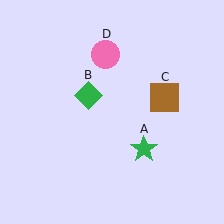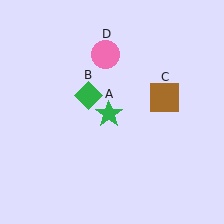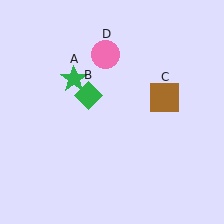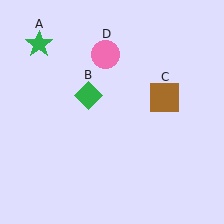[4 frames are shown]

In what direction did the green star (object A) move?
The green star (object A) moved up and to the left.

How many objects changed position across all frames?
1 object changed position: green star (object A).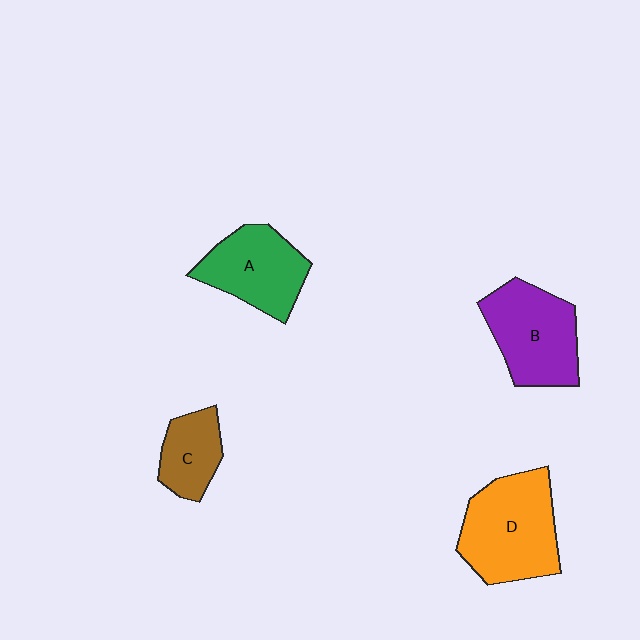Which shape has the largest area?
Shape D (orange).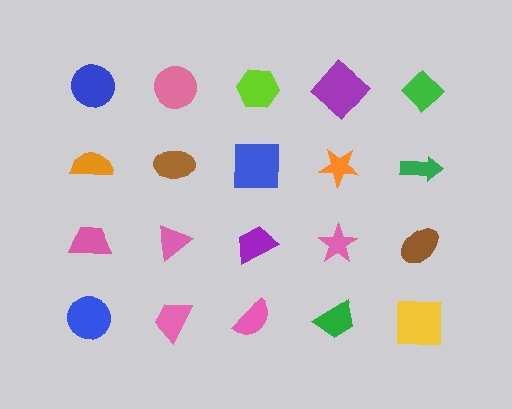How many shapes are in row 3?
5 shapes.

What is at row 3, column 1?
A pink trapezoid.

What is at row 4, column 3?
A pink semicircle.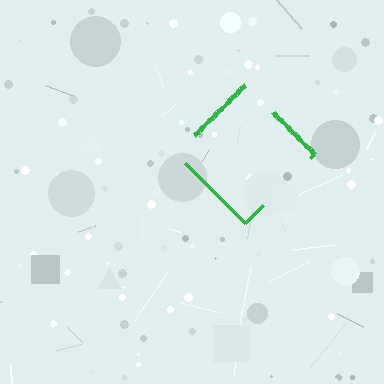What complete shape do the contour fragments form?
The contour fragments form a diamond.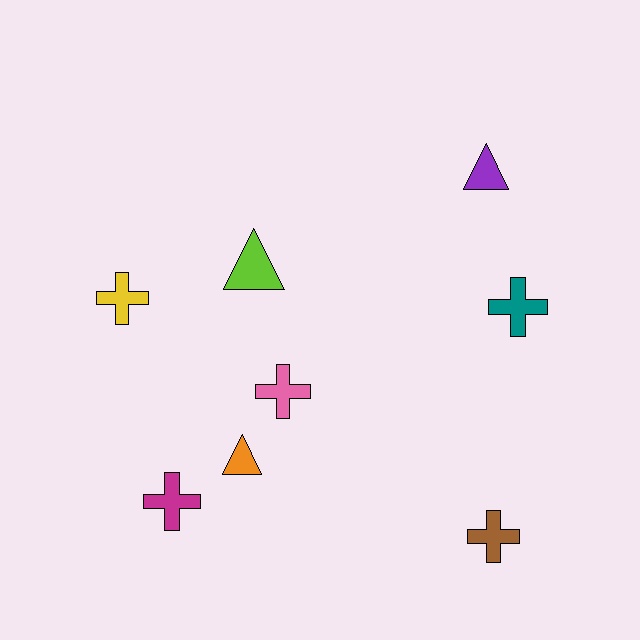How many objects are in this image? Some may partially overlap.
There are 8 objects.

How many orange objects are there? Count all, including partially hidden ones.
There is 1 orange object.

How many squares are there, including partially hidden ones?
There are no squares.